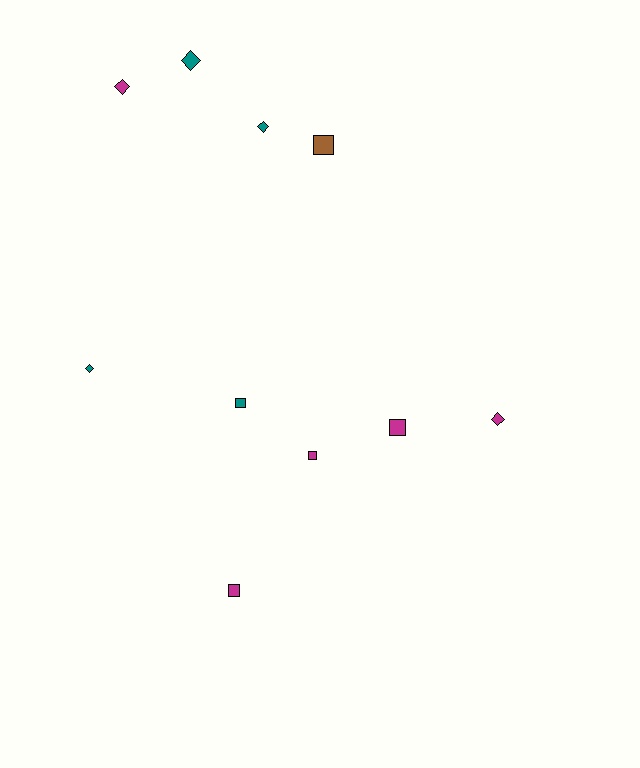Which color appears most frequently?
Magenta, with 5 objects.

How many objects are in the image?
There are 10 objects.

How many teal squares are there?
There is 1 teal square.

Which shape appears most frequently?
Diamond, with 5 objects.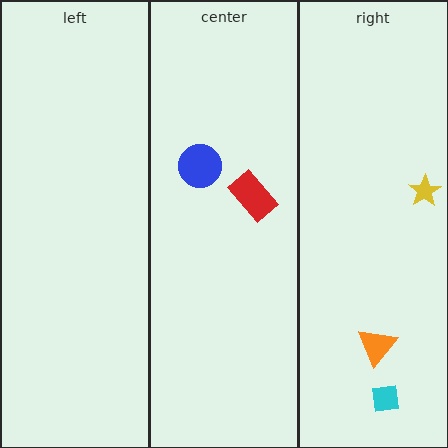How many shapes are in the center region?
2.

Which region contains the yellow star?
The right region.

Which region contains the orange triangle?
The right region.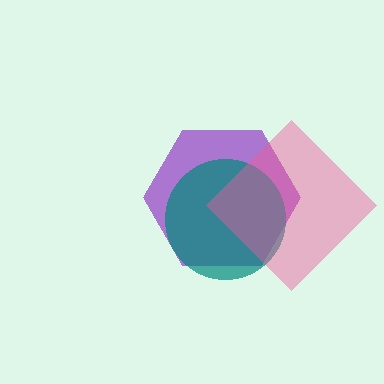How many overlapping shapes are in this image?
There are 3 overlapping shapes in the image.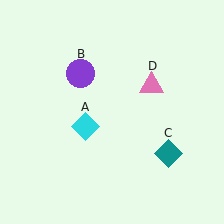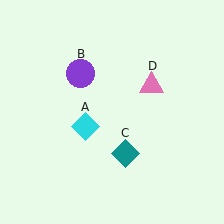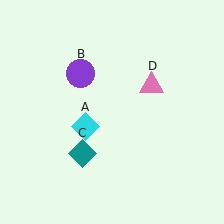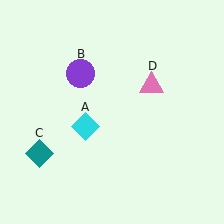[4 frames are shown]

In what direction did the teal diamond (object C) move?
The teal diamond (object C) moved left.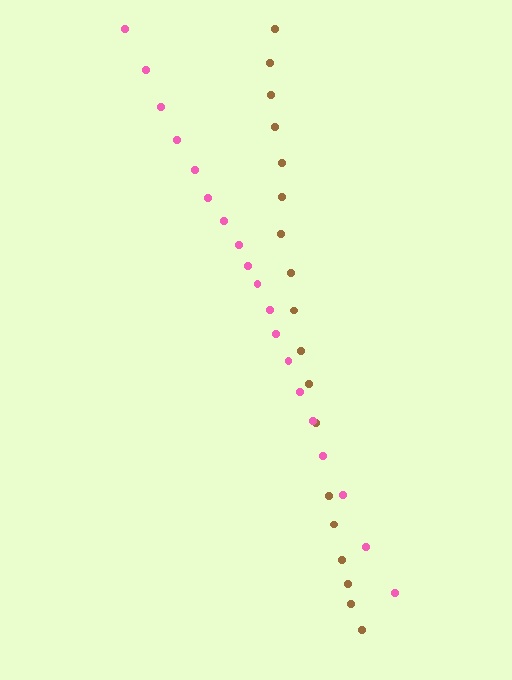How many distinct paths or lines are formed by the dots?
There are 2 distinct paths.